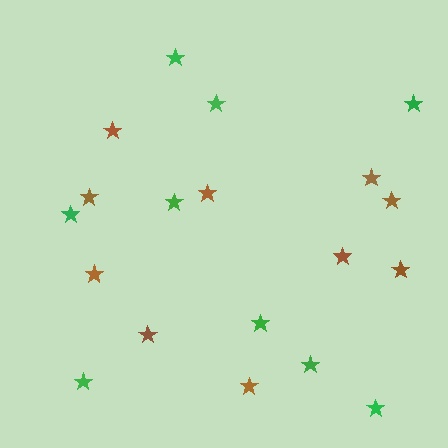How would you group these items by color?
There are 2 groups: one group of green stars (9) and one group of brown stars (10).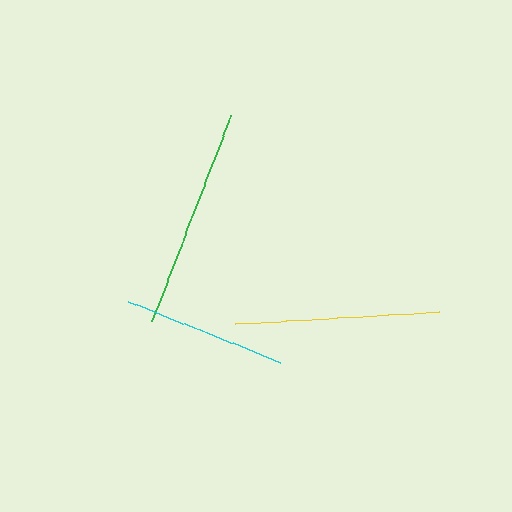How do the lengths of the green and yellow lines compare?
The green and yellow lines are approximately the same length.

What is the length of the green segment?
The green segment is approximately 220 pixels long.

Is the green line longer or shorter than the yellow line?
The green line is longer than the yellow line.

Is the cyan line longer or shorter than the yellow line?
The yellow line is longer than the cyan line.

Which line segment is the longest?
The green line is the longest at approximately 220 pixels.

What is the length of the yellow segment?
The yellow segment is approximately 203 pixels long.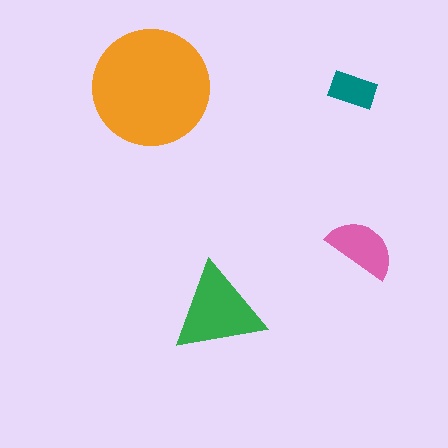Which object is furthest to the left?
The orange circle is leftmost.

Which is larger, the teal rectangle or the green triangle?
The green triangle.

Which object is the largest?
The orange circle.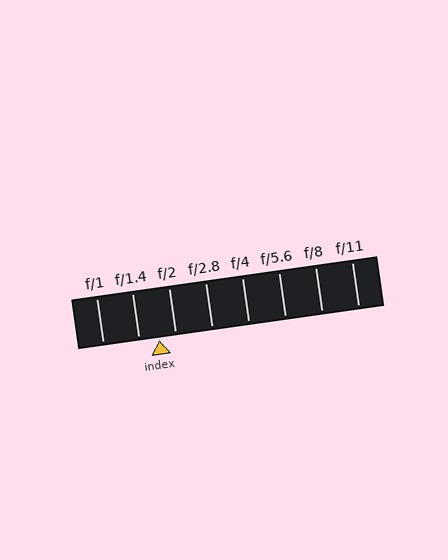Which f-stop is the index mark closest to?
The index mark is closest to f/2.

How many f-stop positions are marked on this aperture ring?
There are 8 f-stop positions marked.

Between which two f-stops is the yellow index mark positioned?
The index mark is between f/1.4 and f/2.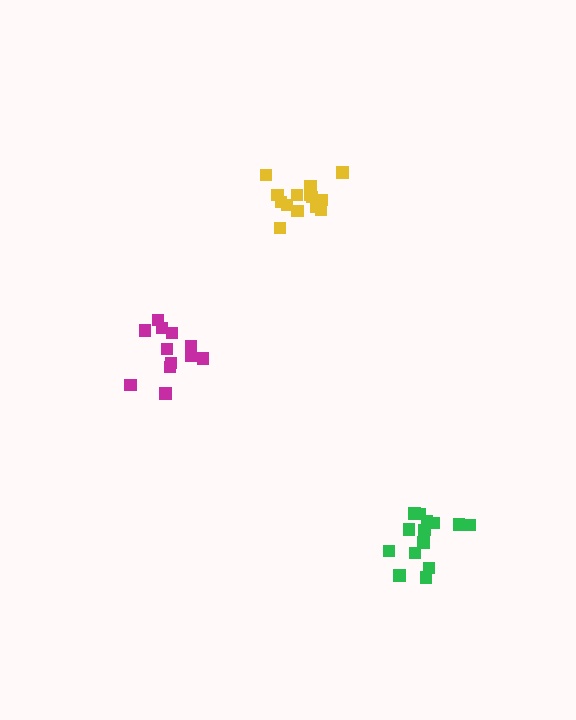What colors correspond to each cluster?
The clusters are colored: yellow, magenta, green.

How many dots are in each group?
Group 1: 15 dots, Group 2: 12 dots, Group 3: 15 dots (42 total).